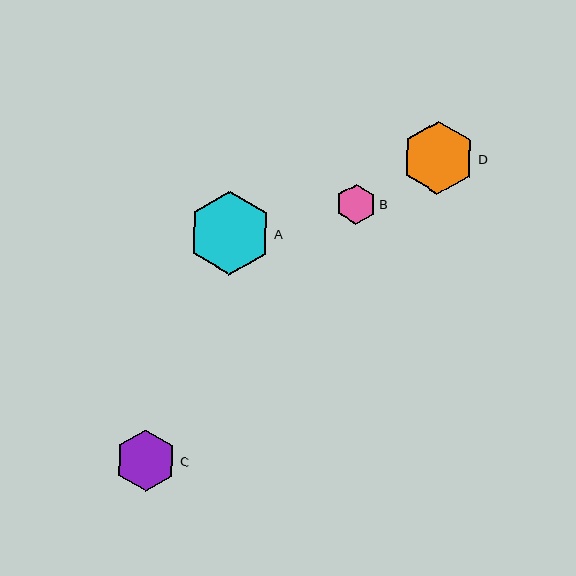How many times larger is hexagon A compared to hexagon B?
Hexagon A is approximately 2.1 times the size of hexagon B.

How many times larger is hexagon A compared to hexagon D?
Hexagon A is approximately 1.1 times the size of hexagon D.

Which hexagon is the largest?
Hexagon A is the largest with a size of approximately 84 pixels.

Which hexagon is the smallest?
Hexagon B is the smallest with a size of approximately 40 pixels.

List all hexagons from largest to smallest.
From largest to smallest: A, D, C, B.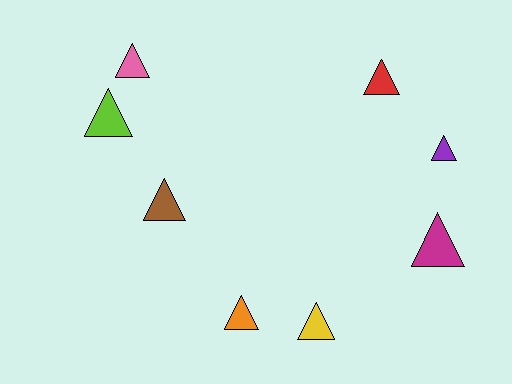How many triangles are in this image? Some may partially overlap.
There are 8 triangles.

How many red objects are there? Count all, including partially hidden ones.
There is 1 red object.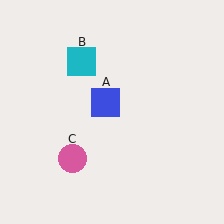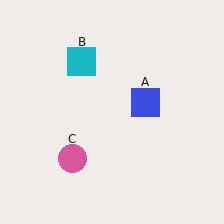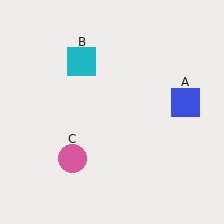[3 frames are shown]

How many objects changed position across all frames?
1 object changed position: blue square (object A).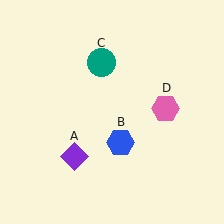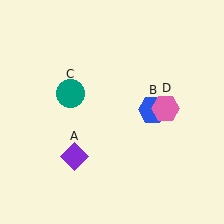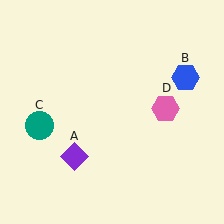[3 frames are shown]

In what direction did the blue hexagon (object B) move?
The blue hexagon (object B) moved up and to the right.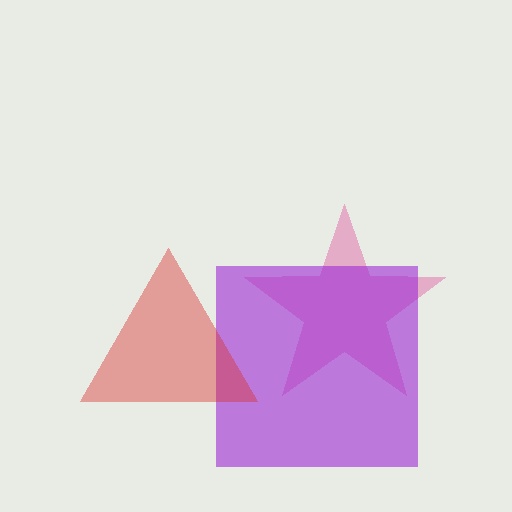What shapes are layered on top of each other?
The layered shapes are: a pink star, a purple square, a red triangle.